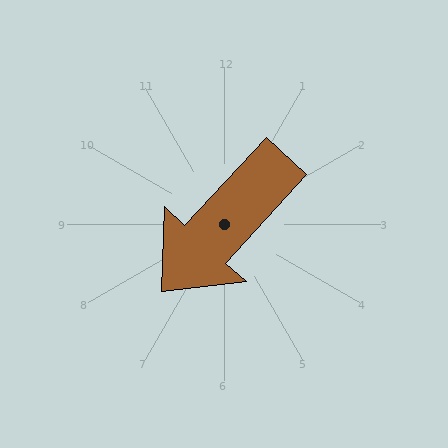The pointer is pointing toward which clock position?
Roughly 7 o'clock.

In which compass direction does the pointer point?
Southwest.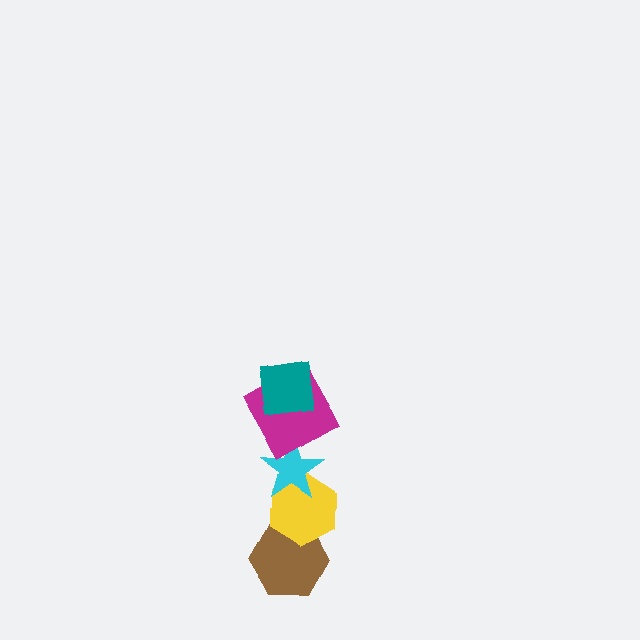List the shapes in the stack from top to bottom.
From top to bottom: the teal square, the magenta square, the cyan star, the yellow hexagon, the brown hexagon.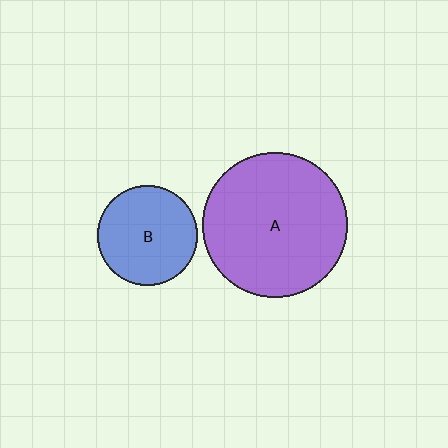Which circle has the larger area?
Circle A (purple).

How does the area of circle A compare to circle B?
Approximately 2.1 times.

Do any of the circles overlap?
No, none of the circles overlap.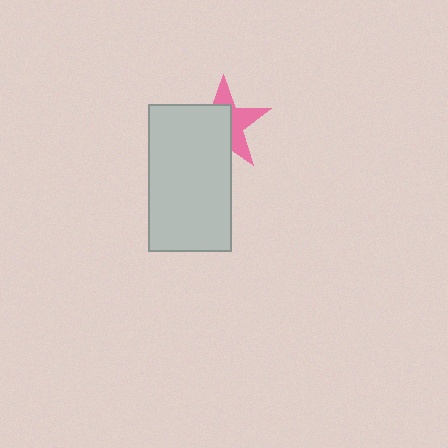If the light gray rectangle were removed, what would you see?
You would see the complete pink star.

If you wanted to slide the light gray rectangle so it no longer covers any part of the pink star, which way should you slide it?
Slide it toward the lower-left — that is the most direct way to separate the two shapes.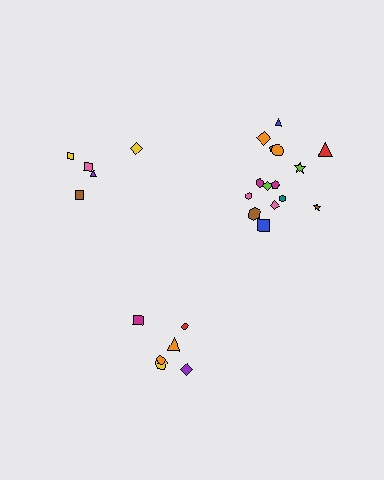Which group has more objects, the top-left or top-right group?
The top-right group.